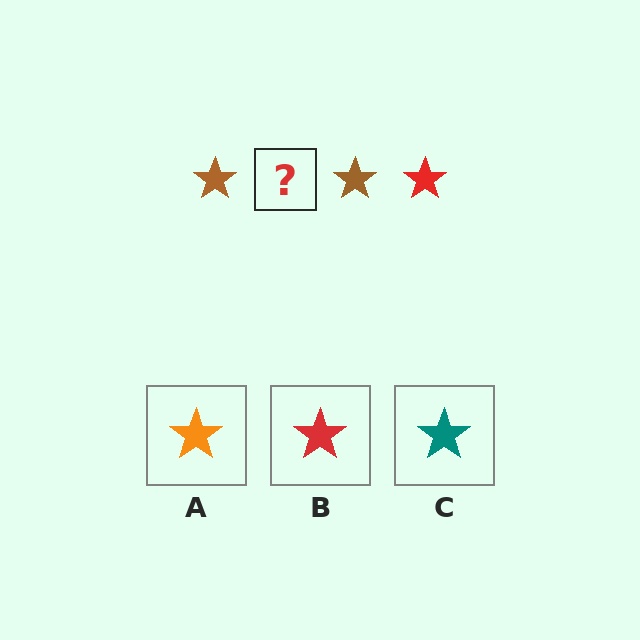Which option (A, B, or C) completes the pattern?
B.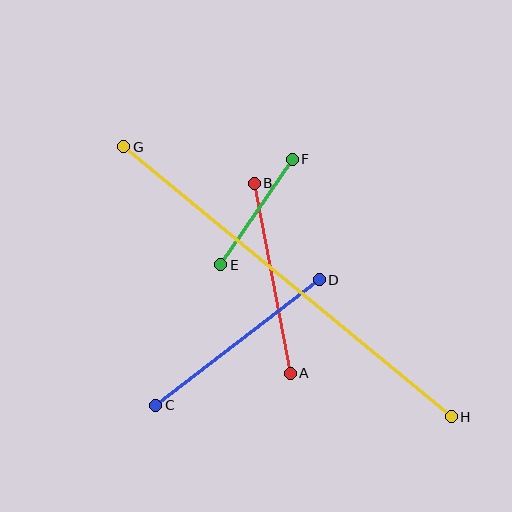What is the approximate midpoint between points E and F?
The midpoint is at approximately (257, 212) pixels.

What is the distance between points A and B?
The distance is approximately 193 pixels.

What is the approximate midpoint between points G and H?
The midpoint is at approximately (288, 282) pixels.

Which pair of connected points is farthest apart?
Points G and H are farthest apart.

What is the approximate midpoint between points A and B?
The midpoint is at approximately (272, 278) pixels.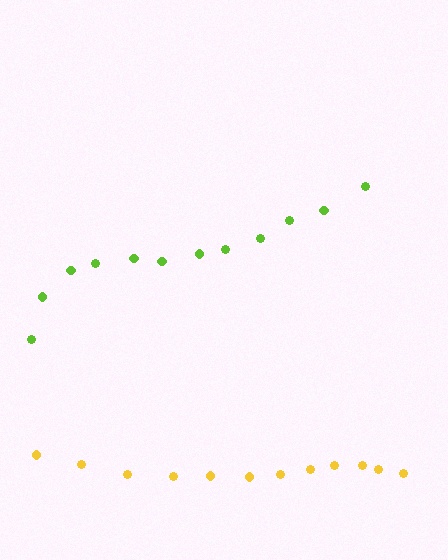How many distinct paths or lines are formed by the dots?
There are 2 distinct paths.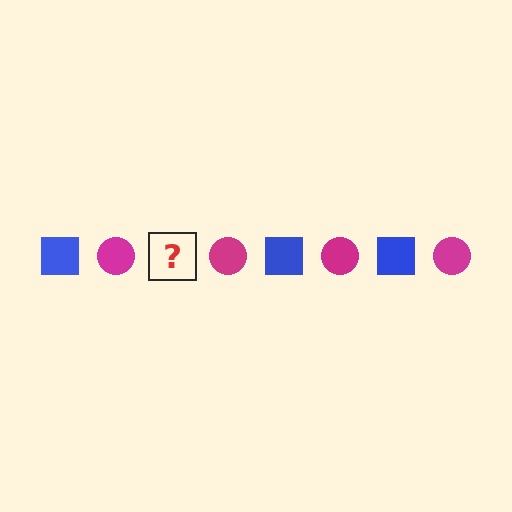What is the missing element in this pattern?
The missing element is a blue square.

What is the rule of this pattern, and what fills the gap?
The rule is that the pattern alternates between blue square and magenta circle. The gap should be filled with a blue square.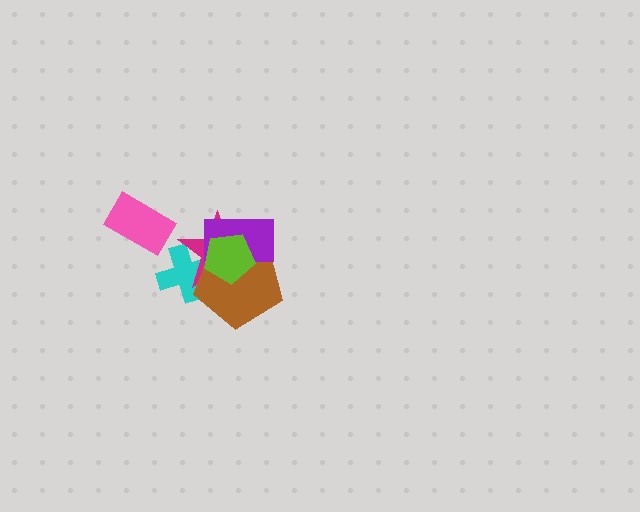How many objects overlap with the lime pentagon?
4 objects overlap with the lime pentagon.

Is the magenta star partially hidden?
Yes, it is partially covered by another shape.